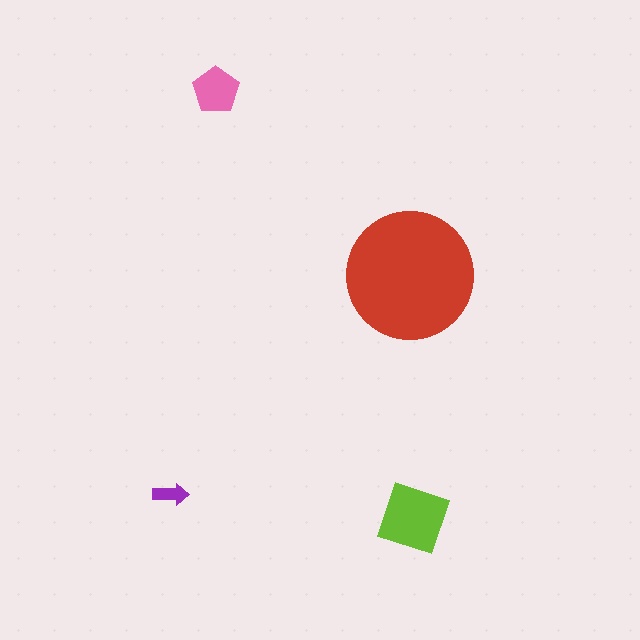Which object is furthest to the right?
The lime diamond is rightmost.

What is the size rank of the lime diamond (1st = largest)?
2nd.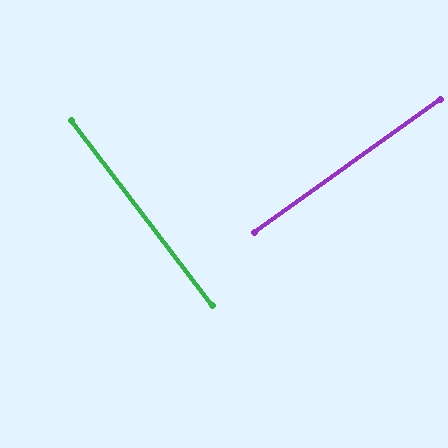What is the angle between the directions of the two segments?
Approximately 88 degrees.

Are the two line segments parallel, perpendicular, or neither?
Perpendicular — they meet at approximately 88°.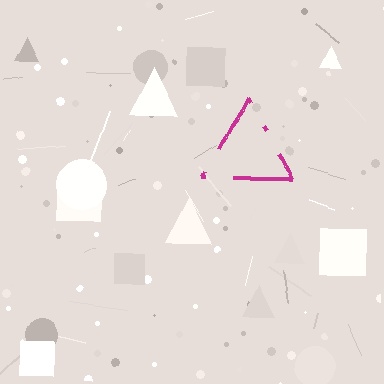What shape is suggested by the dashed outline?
The dashed outline suggests a triangle.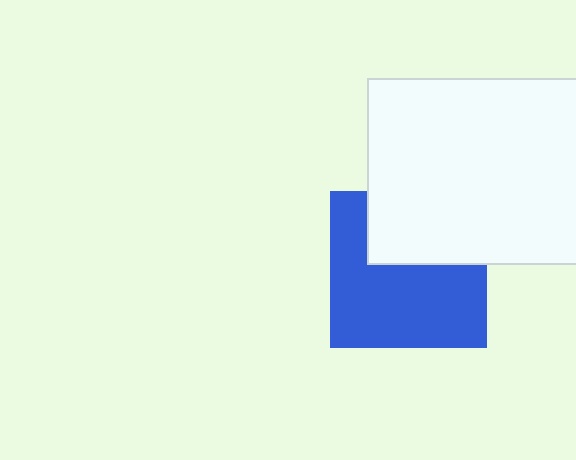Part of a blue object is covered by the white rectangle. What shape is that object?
It is a square.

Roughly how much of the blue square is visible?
About half of it is visible (roughly 64%).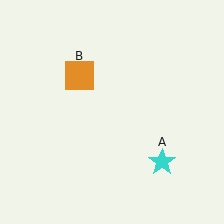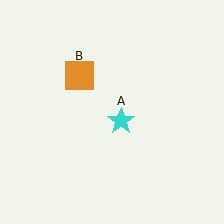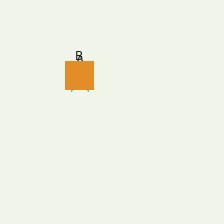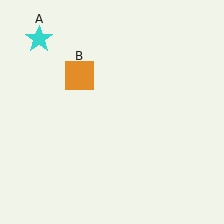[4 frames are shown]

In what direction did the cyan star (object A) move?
The cyan star (object A) moved up and to the left.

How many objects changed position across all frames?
1 object changed position: cyan star (object A).